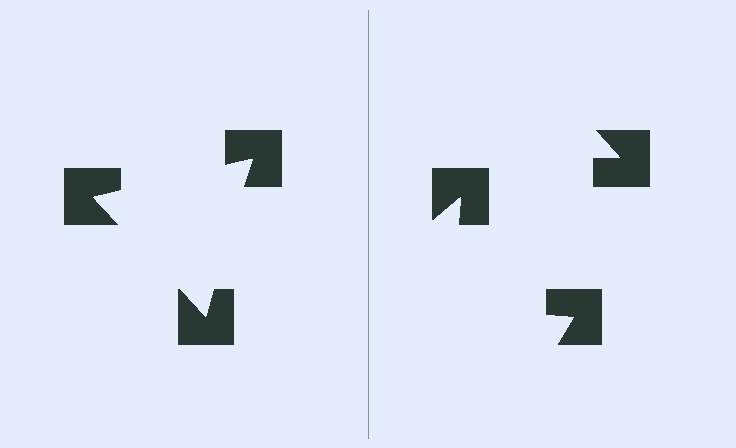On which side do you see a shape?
An illusory triangle appears on the left side. On the right side the wedge cuts are rotated, so no coherent shape forms.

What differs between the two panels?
The notched squares are positioned identically on both sides; only the wedge orientations differ. On the left they align to a triangle; on the right they are misaligned.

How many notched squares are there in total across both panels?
6 — 3 on each side.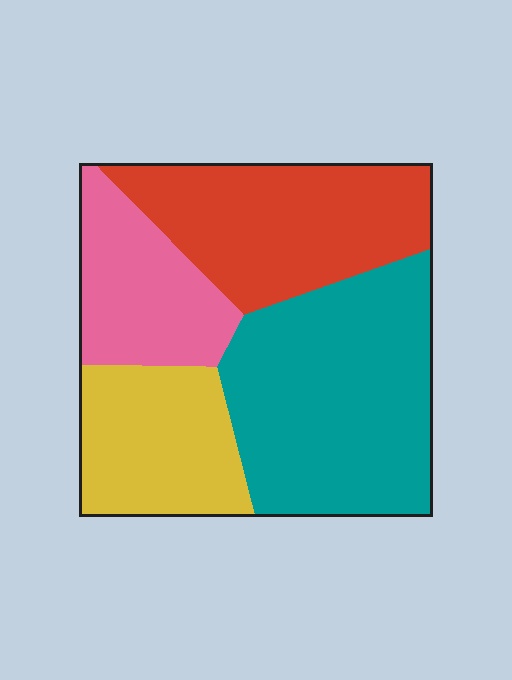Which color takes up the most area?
Teal, at roughly 35%.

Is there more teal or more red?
Teal.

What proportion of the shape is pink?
Pink takes up about one sixth (1/6) of the shape.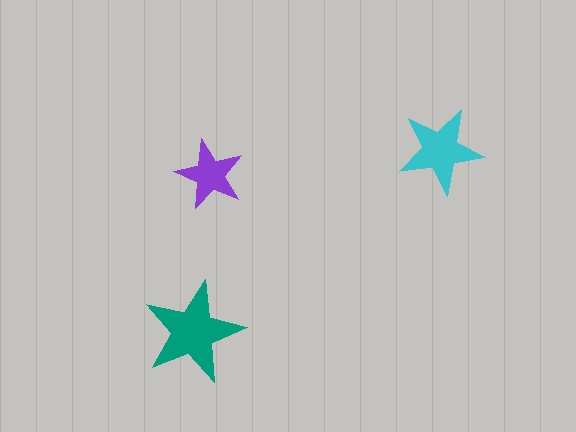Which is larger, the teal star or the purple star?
The teal one.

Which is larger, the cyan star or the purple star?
The cyan one.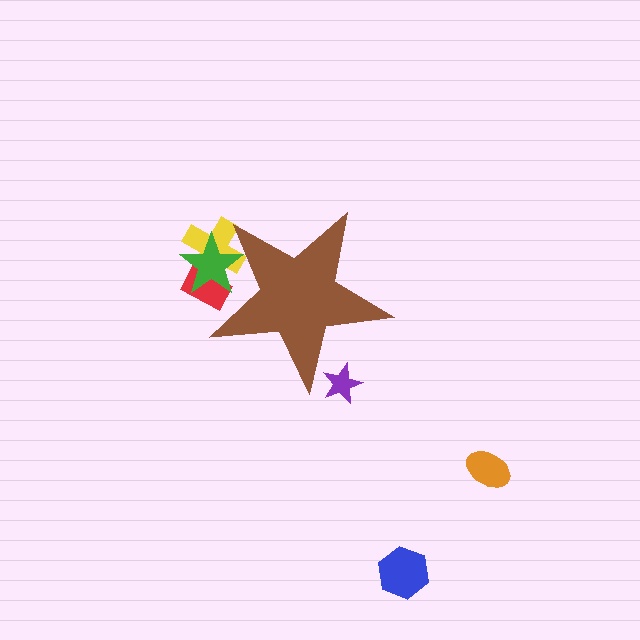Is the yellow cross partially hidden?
Yes, the yellow cross is partially hidden behind the brown star.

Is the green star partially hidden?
Yes, the green star is partially hidden behind the brown star.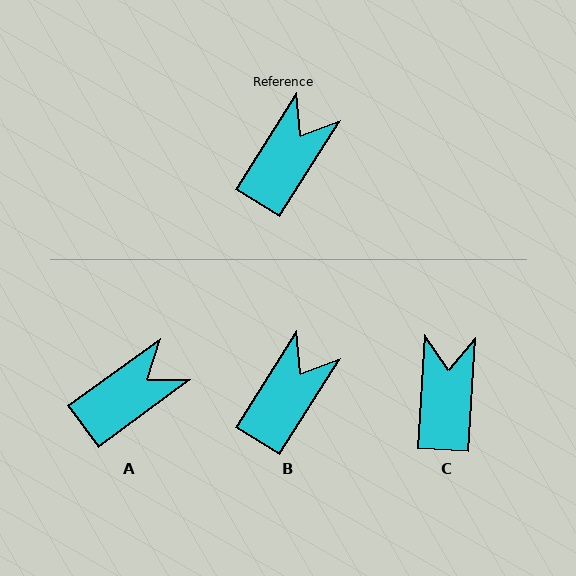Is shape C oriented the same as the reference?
No, it is off by about 29 degrees.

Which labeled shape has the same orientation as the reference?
B.